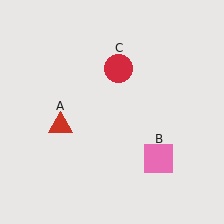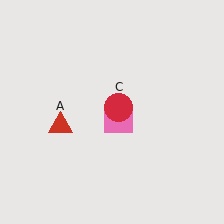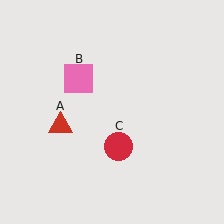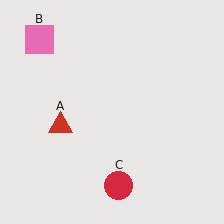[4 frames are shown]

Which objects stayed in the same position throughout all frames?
Red triangle (object A) remained stationary.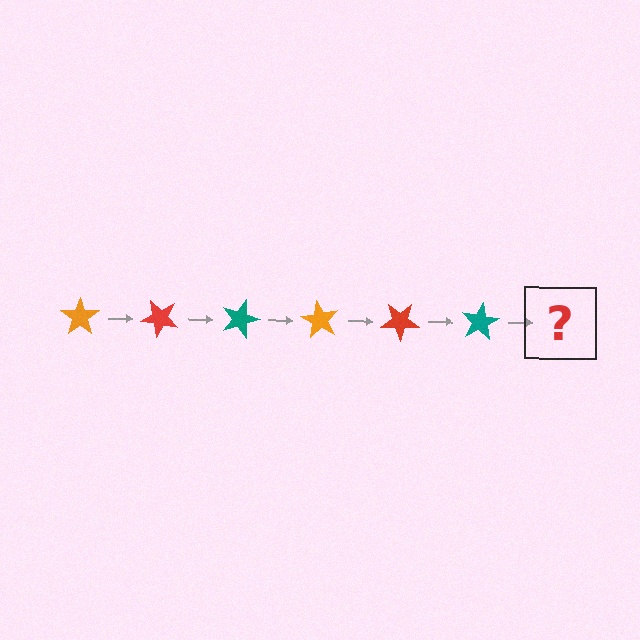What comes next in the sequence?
The next element should be an orange star, rotated 270 degrees from the start.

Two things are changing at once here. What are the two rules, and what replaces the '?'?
The two rules are that it rotates 45 degrees each step and the color cycles through orange, red, and teal. The '?' should be an orange star, rotated 270 degrees from the start.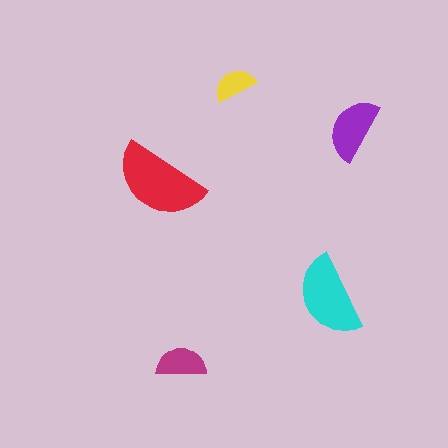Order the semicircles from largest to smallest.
the red one, the cyan one, the purple one, the magenta one, the yellow one.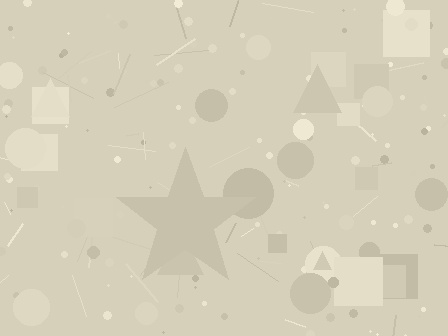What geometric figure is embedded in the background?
A star is embedded in the background.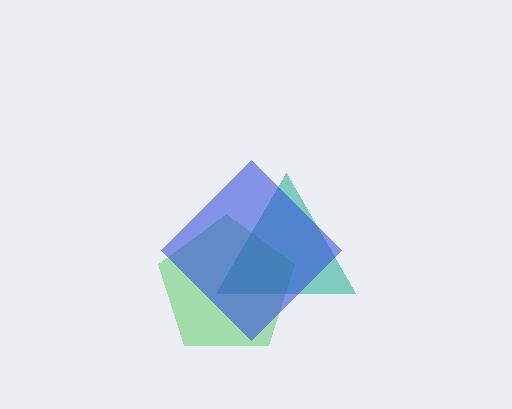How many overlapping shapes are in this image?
There are 3 overlapping shapes in the image.